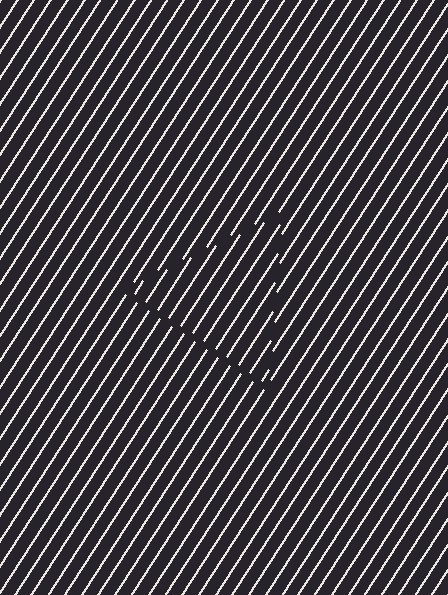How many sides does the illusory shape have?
3 sides — the line-ends trace a triangle.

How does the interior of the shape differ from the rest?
The interior of the shape contains the same grating, shifted by half a period — the contour is defined by the phase discontinuity where line-ends from the inner and outer gratings abut.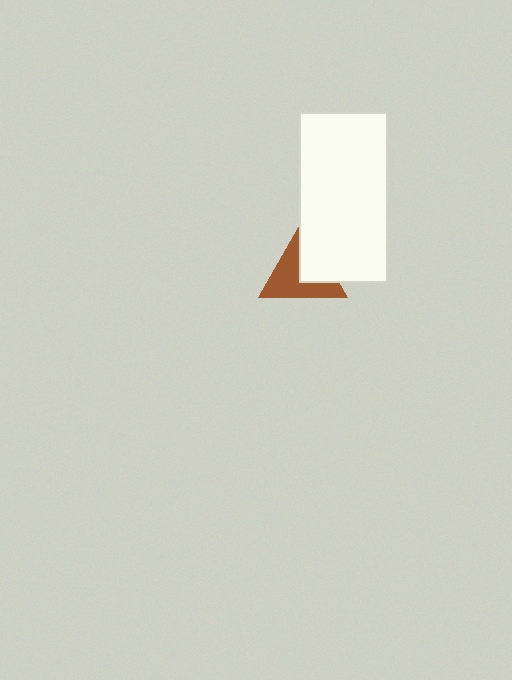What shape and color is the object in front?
The object in front is a white rectangle.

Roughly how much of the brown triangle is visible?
About half of it is visible (roughly 61%).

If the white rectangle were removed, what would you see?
You would see the complete brown triangle.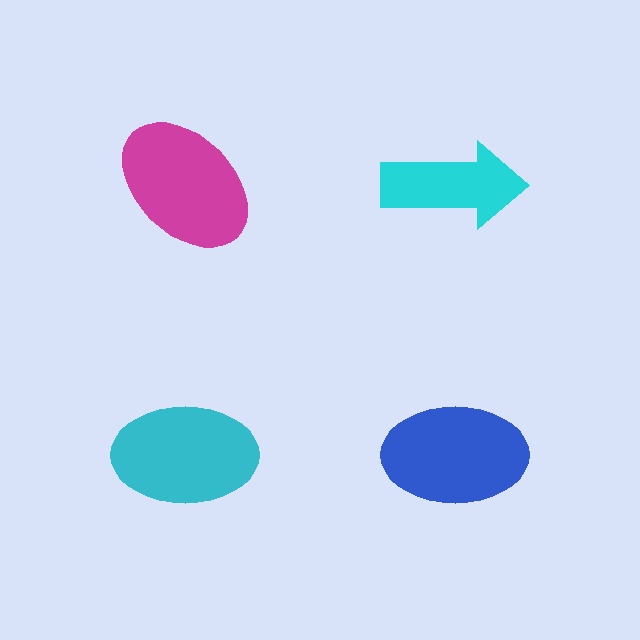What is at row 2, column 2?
A blue ellipse.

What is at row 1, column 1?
A magenta ellipse.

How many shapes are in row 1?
2 shapes.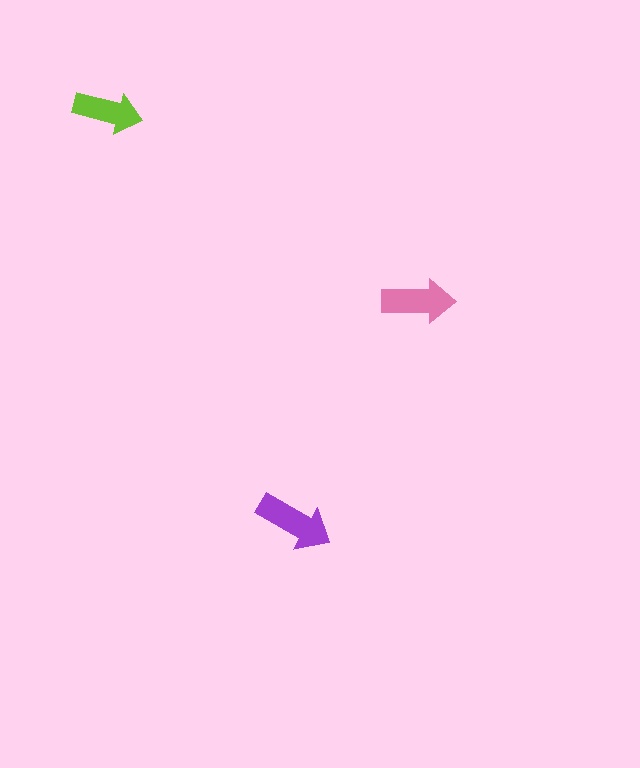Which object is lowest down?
The purple arrow is bottommost.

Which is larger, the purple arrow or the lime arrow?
The purple one.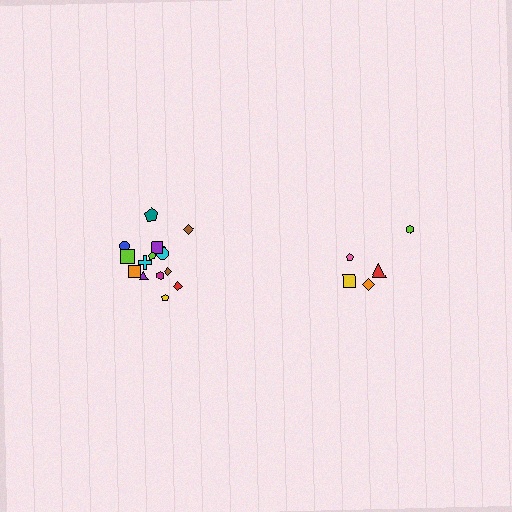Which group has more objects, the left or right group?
The left group.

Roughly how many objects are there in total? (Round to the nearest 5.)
Roughly 20 objects in total.